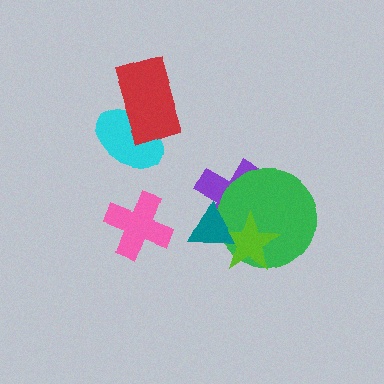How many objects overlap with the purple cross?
3 objects overlap with the purple cross.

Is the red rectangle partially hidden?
No, no other shape covers it.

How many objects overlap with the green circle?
3 objects overlap with the green circle.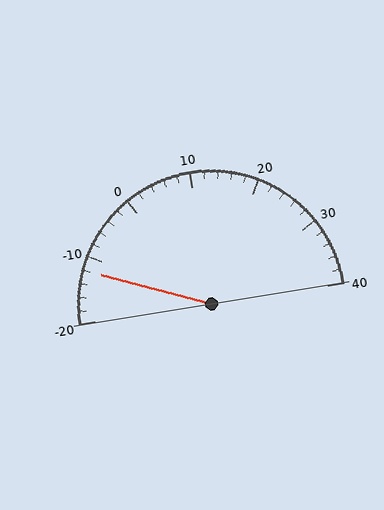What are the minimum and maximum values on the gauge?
The gauge ranges from -20 to 40.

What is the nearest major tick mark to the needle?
The nearest major tick mark is -10.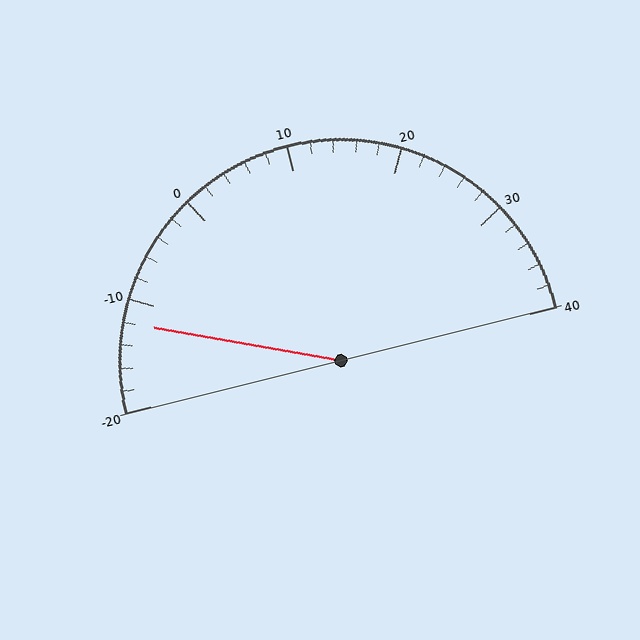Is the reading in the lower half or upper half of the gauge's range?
The reading is in the lower half of the range (-20 to 40).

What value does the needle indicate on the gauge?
The needle indicates approximately -12.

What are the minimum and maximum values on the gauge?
The gauge ranges from -20 to 40.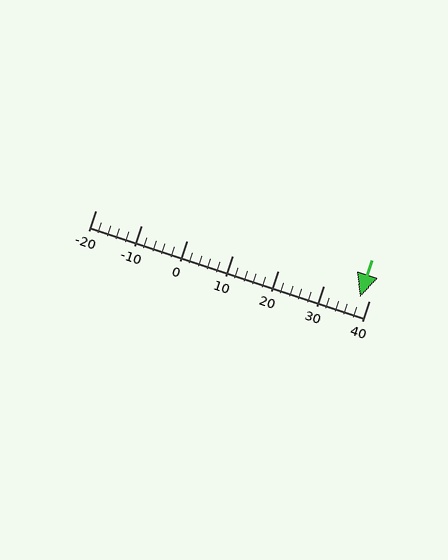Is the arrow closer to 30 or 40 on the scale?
The arrow is closer to 40.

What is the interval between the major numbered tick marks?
The major tick marks are spaced 10 units apart.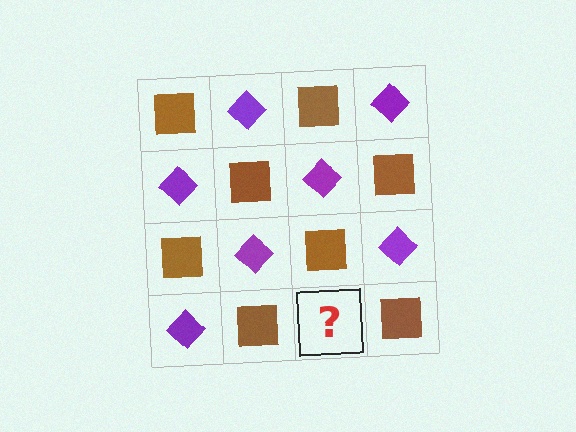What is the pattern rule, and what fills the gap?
The rule is that it alternates brown square and purple diamond in a checkerboard pattern. The gap should be filled with a purple diamond.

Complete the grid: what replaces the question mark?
The question mark should be replaced with a purple diamond.